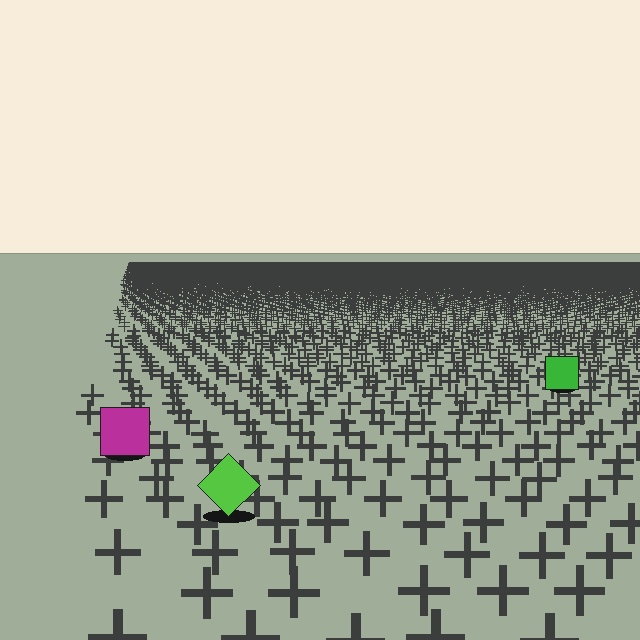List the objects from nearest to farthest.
From nearest to farthest: the lime diamond, the magenta square, the green square.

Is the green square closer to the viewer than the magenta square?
No. The magenta square is closer — you can tell from the texture gradient: the ground texture is coarser near it.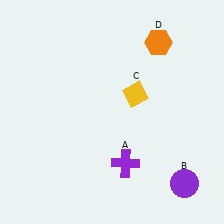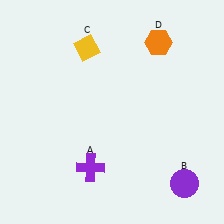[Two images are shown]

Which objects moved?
The objects that moved are: the purple cross (A), the yellow diamond (C).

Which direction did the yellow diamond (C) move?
The yellow diamond (C) moved left.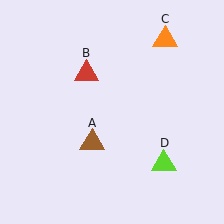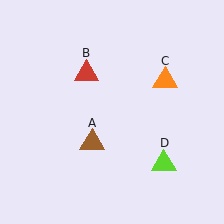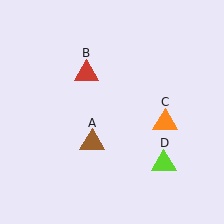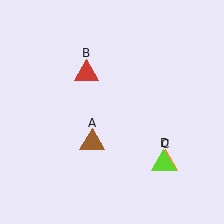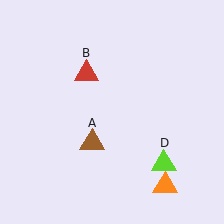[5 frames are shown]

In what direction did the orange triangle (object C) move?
The orange triangle (object C) moved down.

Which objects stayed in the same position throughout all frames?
Brown triangle (object A) and red triangle (object B) and lime triangle (object D) remained stationary.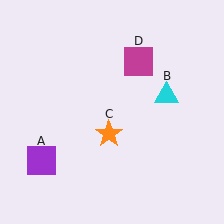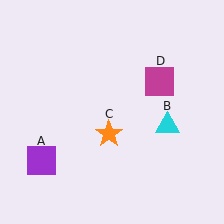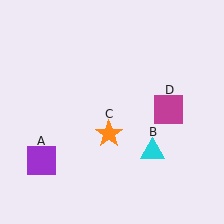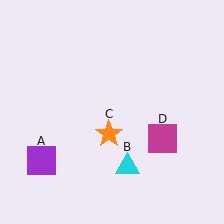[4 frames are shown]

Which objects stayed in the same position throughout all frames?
Purple square (object A) and orange star (object C) remained stationary.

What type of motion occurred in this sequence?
The cyan triangle (object B), magenta square (object D) rotated clockwise around the center of the scene.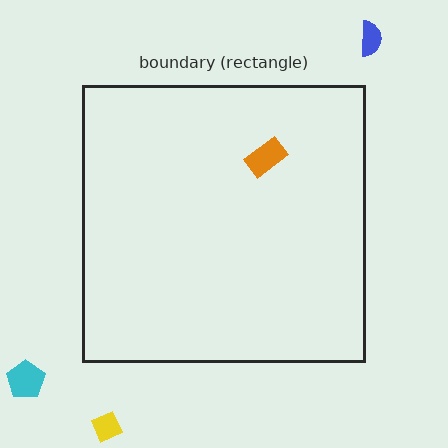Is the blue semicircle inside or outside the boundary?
Outside.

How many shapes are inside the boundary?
1 inside, 3 outside.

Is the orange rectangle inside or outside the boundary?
Inside.